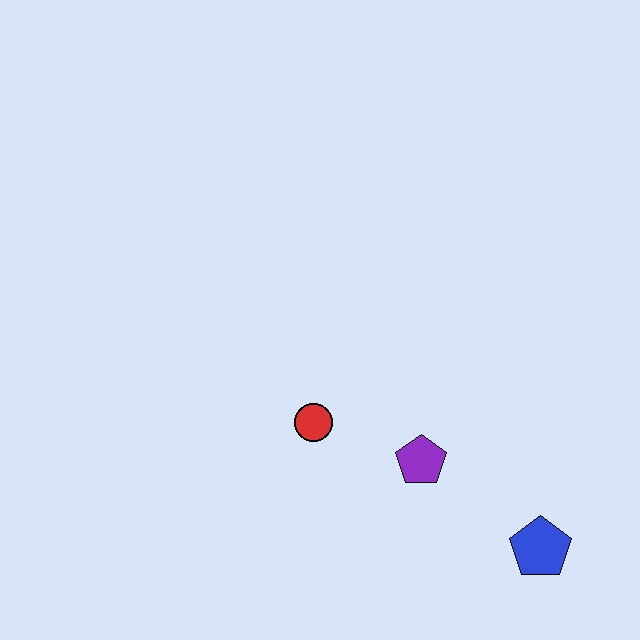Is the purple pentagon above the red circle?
No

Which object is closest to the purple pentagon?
The red circle is closest to the purple pentagon.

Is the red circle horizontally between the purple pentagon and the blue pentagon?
No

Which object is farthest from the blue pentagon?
The red circle is farthest from the blue pentagon.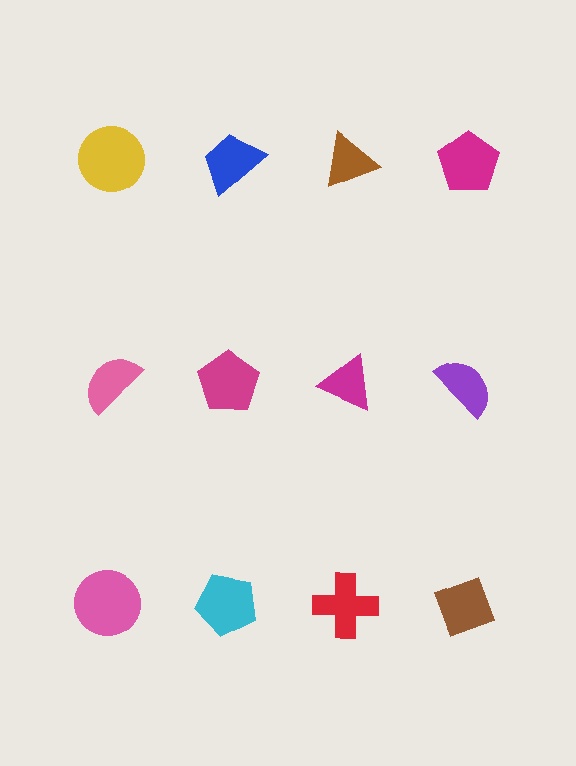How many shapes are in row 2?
4 shapes.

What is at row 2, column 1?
A pink semicircle.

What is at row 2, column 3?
A magenta triangle.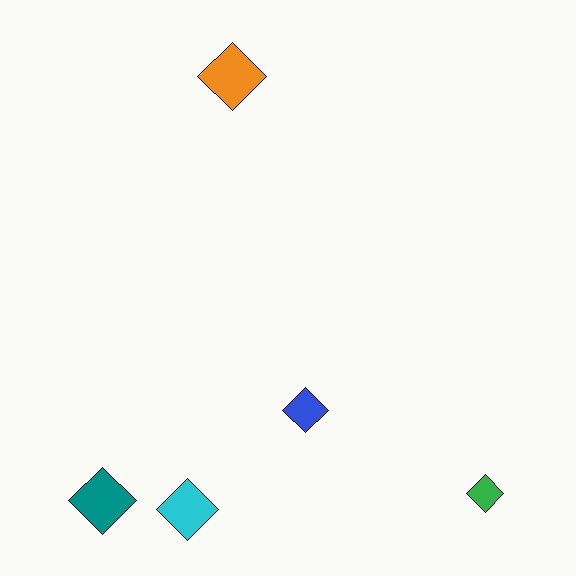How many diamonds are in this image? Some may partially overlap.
There are 5 diamonds.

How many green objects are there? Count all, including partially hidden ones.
There is 1 green object.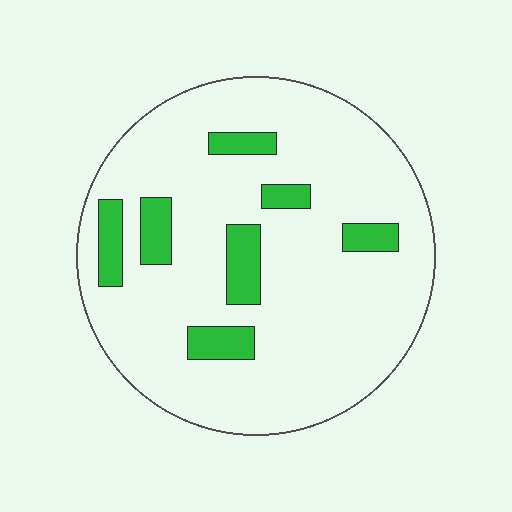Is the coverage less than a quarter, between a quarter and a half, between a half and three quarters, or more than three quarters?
Less than a quarter.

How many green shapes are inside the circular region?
7.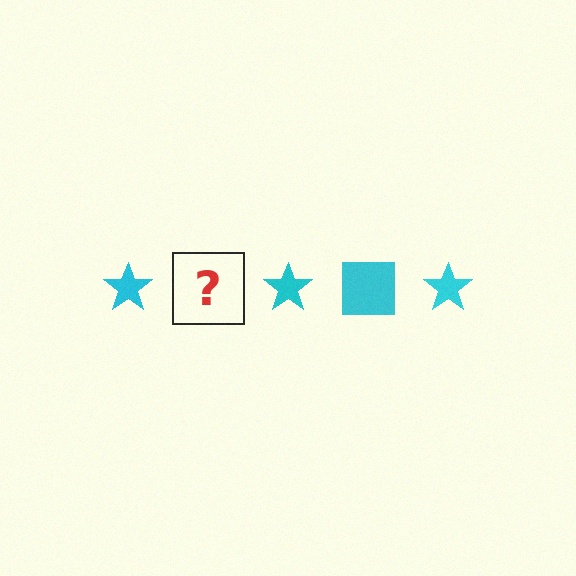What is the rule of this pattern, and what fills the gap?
The rule is that the pattern cycles through star, square shapes in cyan. The gap should be filled with a cyan square.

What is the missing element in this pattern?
The missing element is a cyan square.